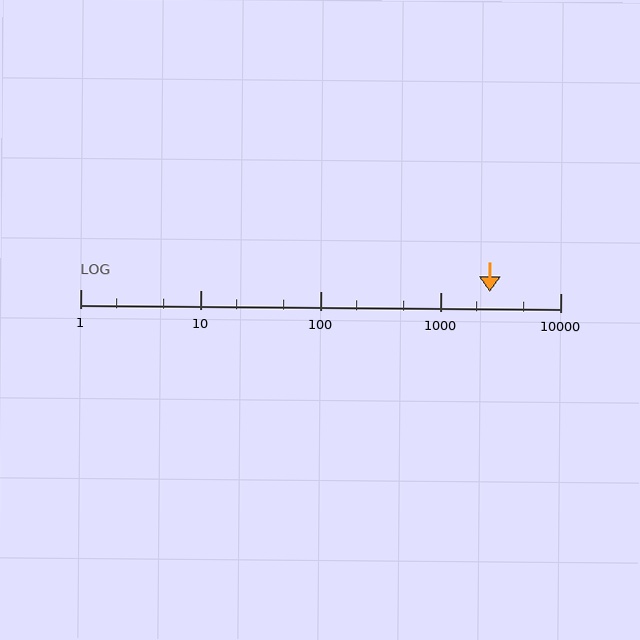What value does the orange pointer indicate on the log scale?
The pointer indicates approximately 2600.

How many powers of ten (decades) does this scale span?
The scale spans 4 decades, from 1 to 10000.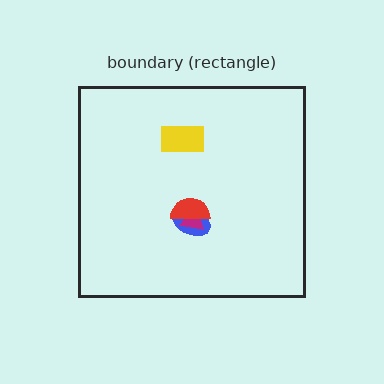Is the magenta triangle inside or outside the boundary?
Inside.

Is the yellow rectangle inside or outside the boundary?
Inside.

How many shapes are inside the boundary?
4 inside, 0 outside.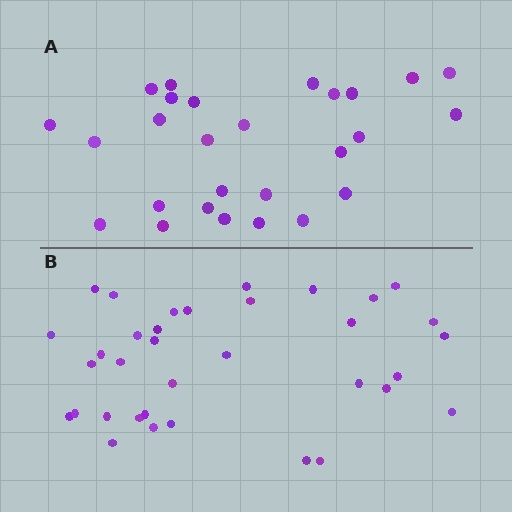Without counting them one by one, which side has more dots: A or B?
Region B (the bottom region) has more dots.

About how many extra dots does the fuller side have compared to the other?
Region B has roughly 8 or so more dots than region A.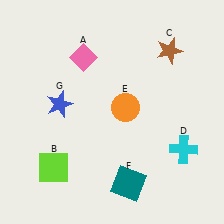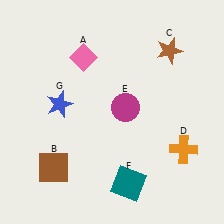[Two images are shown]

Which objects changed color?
B changed from lime to brown. D changed from cyan to orange. E changed from orange to magenta.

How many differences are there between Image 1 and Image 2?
There are 3 differences between the two images.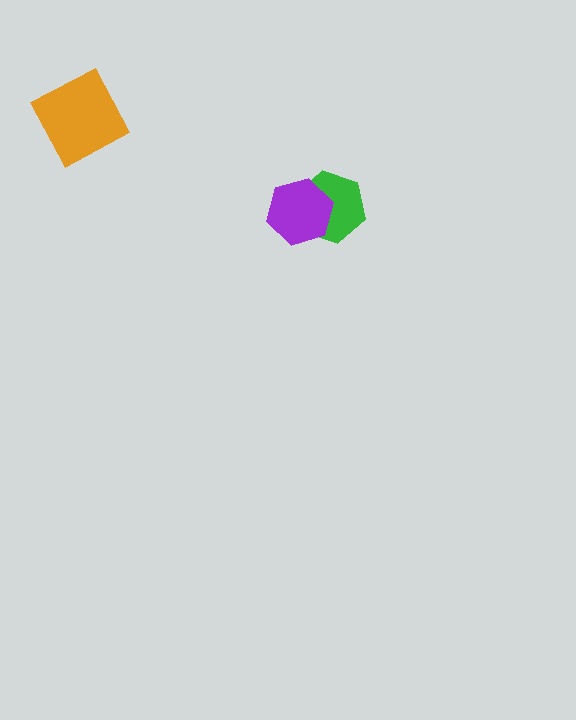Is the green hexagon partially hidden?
Yes, it is partially covered by another shape.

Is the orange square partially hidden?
No, no other shape covers it.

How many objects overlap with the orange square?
0 objects overlap with the orange square.